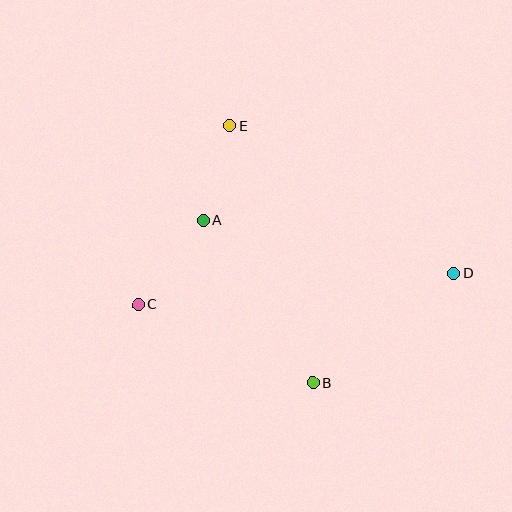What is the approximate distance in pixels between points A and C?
The distance between A and C is approximately 106 pixels.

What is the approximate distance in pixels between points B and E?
The distance between B and E is approximately 270 pixels.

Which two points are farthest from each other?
Points C and D are farthest from each other.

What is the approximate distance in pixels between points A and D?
The distance between A and D is approximately 256 pixels.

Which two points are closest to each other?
Points A and E are closest to each other.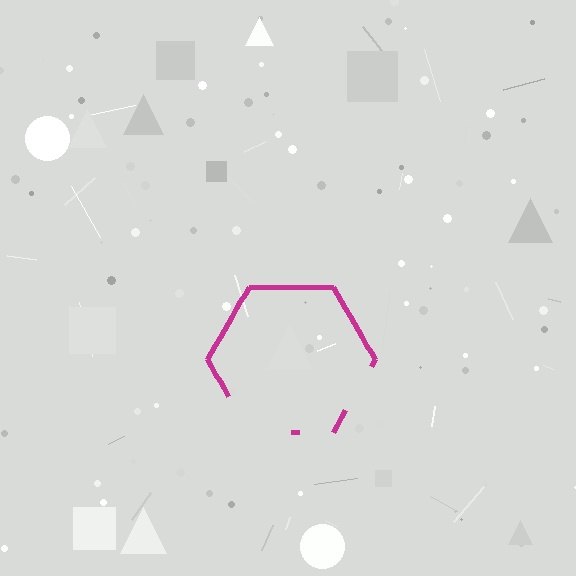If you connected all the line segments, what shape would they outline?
They would outline a hexagon.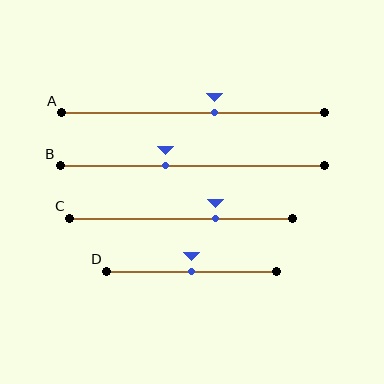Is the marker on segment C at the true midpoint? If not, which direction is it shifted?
No, the marker on segment C is shifted to the right by about 16% of the segment length.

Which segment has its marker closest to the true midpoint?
Segment D has its marker closest to the true midpoint.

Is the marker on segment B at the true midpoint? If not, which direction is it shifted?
No, the marker on segment B is shifted to the left by about 10% of the segment length.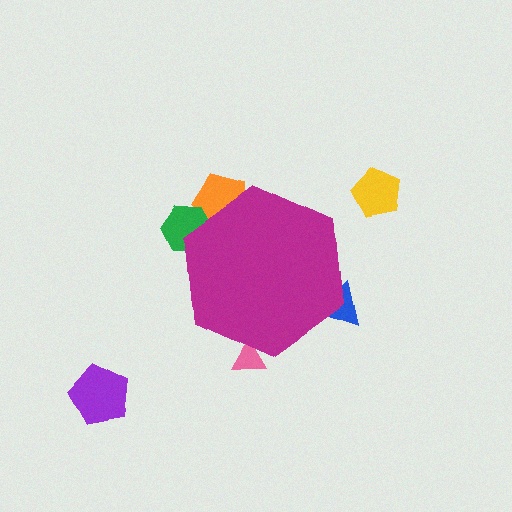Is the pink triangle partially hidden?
Yes, the pink triangle is partially hidden behind the magenta hexagon.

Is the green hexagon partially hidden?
Yes, the green hexagon is partially hidden behind the magenta hexagon.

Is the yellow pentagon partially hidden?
No, the yellow pentagon is fully visible.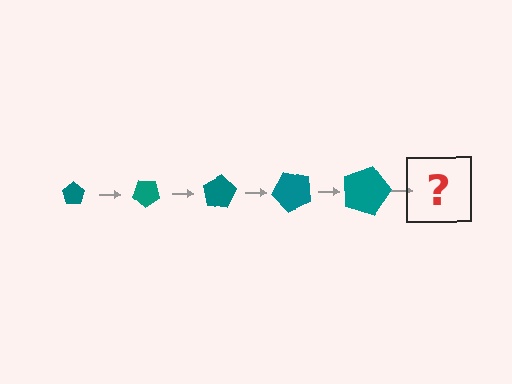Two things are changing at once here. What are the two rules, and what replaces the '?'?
The two rules are that the pentagon grows larger each step and it rotates 40 degrees each step. The '?' should be a pentagon, larger than the previous one and rotated 200 degrees from the start.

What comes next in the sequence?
The next element should be a pentagon, larger than the previous one and rotated 200 degrees from the start.